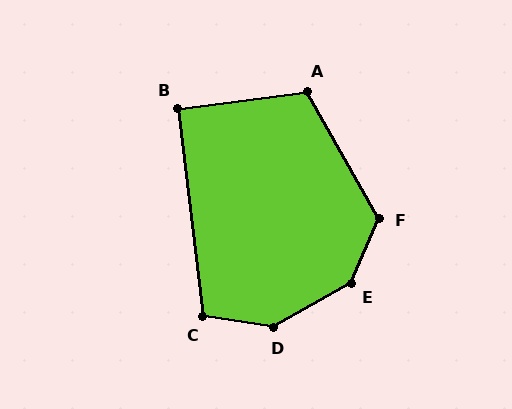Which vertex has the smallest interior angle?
B, at approximately 90 degrees.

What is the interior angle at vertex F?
Approximately 127 degrees (obtuse).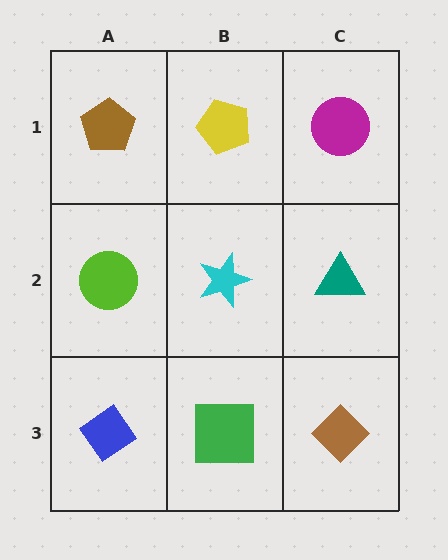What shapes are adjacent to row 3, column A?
A lime circle (row 2, column A), a green square (row 3, column B).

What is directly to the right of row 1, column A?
A yellow pentagon.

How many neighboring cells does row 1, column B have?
3.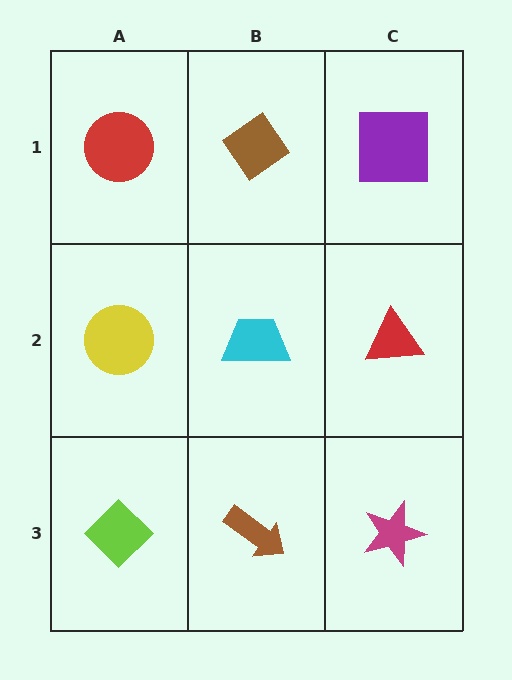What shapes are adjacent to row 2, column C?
A purple square (row 1, column C), a magenta star (row 3, column C), a cyan trapezoid (row 2, column B).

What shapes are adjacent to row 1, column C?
A red triangle (row 2, column C), a brown diamond (row 1, column B).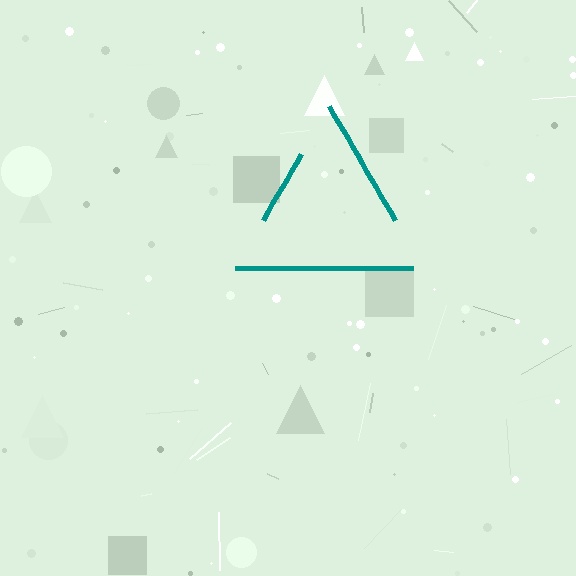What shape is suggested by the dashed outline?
The dashed outline suggests a triangle.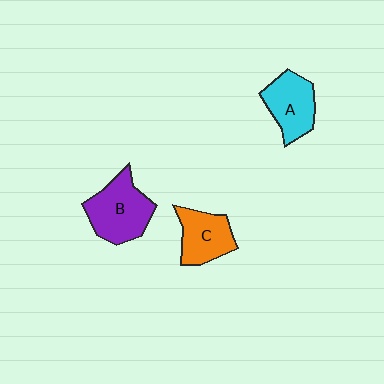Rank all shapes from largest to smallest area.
From largest to smallest: B (purple), A (cyan), C (orange).